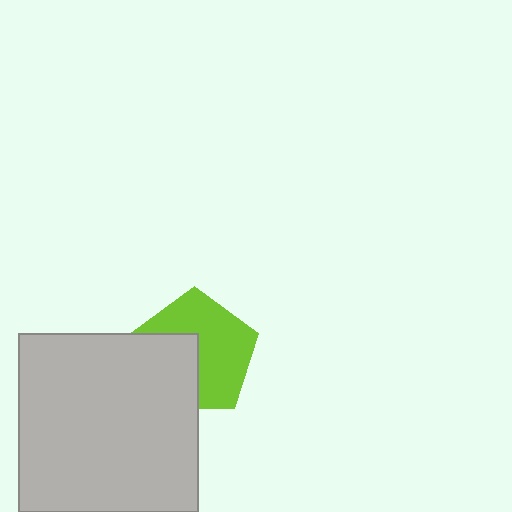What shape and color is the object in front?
The object in front is a light gray square.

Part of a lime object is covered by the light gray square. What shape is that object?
It is a pentagon.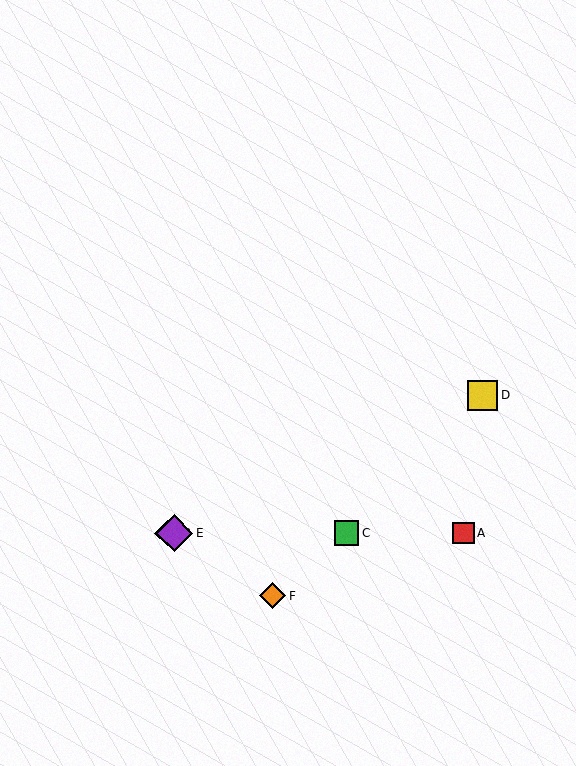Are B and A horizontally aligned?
Yes, both are at y≈533.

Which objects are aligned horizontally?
Objects A, B, C, E are aligned horizontally.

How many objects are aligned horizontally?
4 objects (A, B, C, E) are aligned horizontally.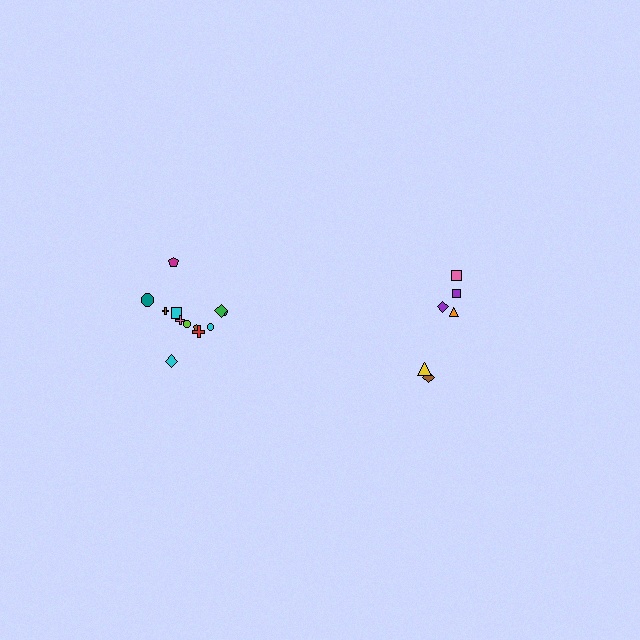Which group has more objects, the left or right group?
The left group.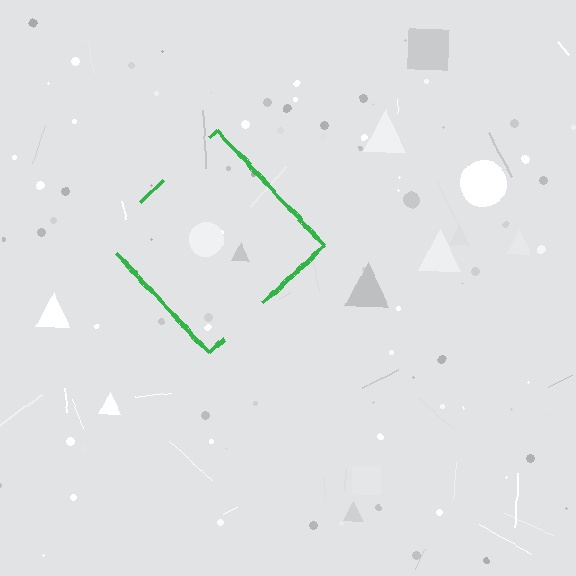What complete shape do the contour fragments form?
The contour fragments form a diamond.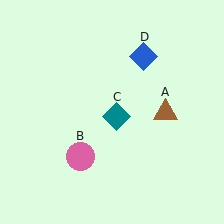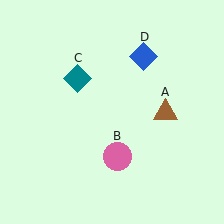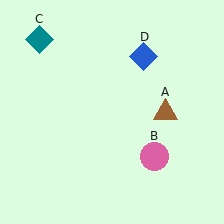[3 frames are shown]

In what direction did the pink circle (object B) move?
The pink circle (object B) moved right.